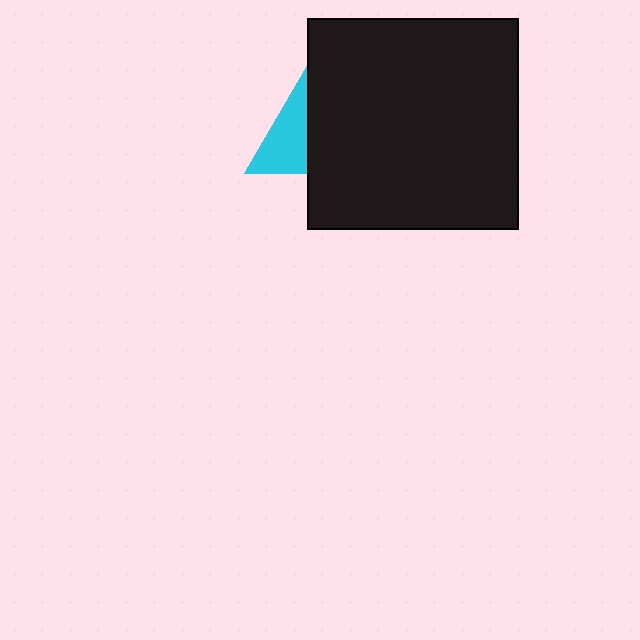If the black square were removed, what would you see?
You would see the complete cyan triangle.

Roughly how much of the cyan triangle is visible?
A small part of it is visible (roughly 45%).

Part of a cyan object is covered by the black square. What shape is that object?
It is a triangle.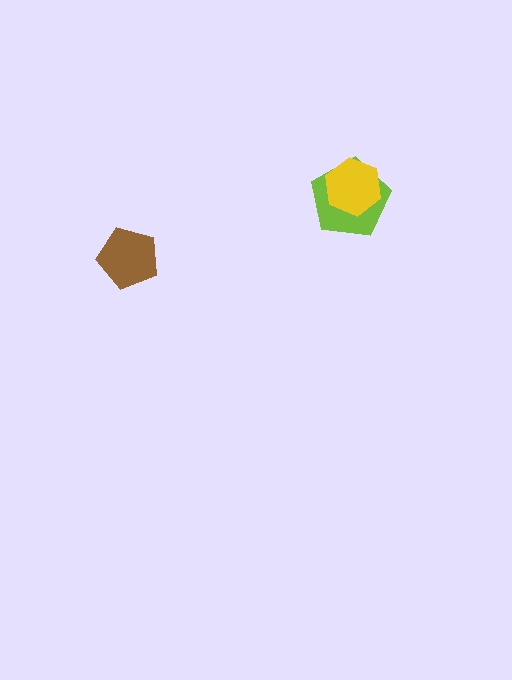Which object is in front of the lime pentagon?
The yellow hexagon is in front of the lime pentagon.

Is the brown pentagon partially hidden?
No, no other shape covers it.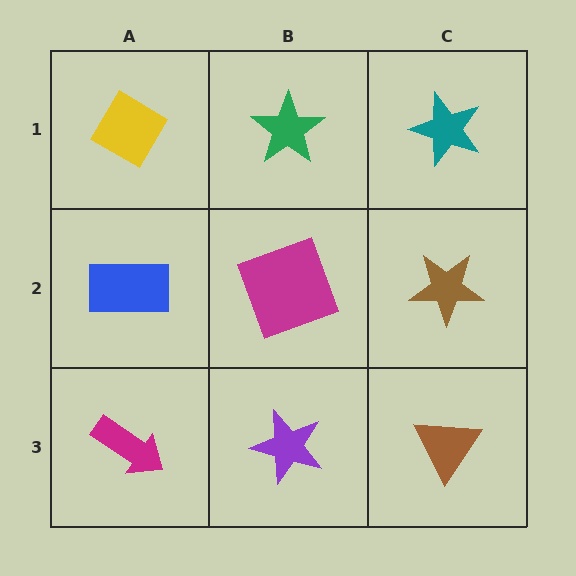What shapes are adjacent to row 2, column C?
A teal star (row 1, column C), a brown triangle (row 3, column C), a magenta square (row 2, column B).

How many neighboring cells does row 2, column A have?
3.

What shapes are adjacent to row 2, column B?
A green star (row 1, column B), a purple star (row 3, column B), a blue rectangle (row 2, column A), a brown star (row 2, column C).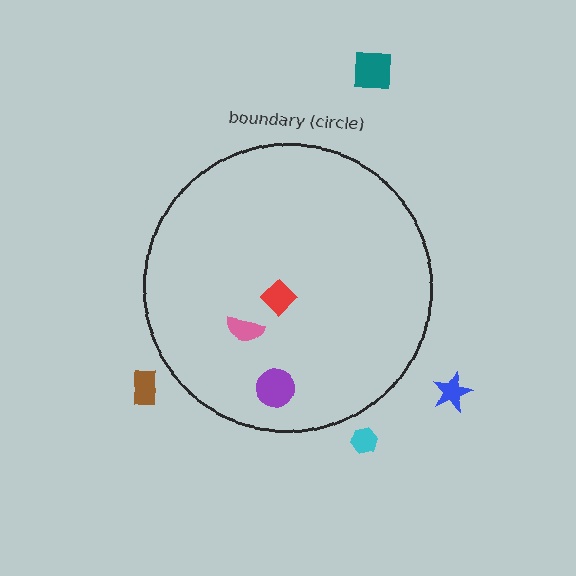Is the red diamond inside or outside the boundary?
Inside.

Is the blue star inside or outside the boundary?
Outside.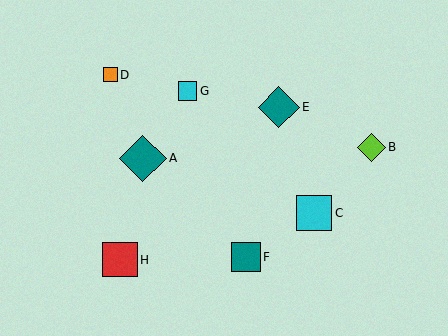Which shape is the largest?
The teal diamond (labeled A) is the largest.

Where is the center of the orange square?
The center of the orange square is at (110, 75).